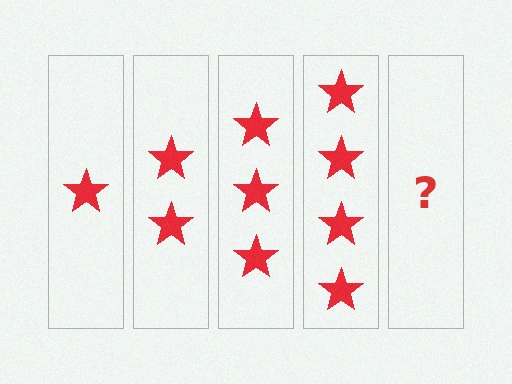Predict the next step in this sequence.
The next step is 5 stars.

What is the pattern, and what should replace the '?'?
The pattern is that each step adds one more star. The '?' should be 5 stars.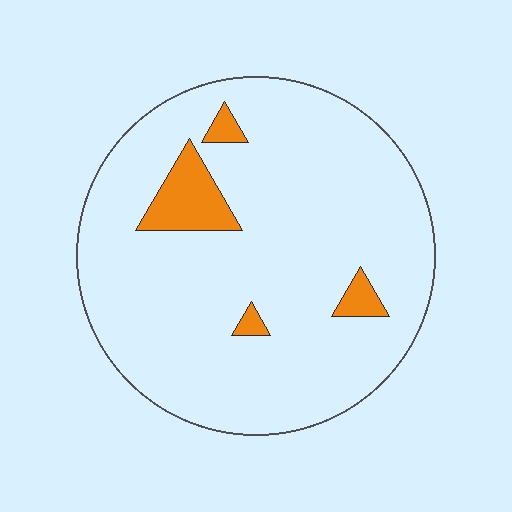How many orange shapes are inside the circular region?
4.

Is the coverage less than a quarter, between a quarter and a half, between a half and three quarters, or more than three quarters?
Less than a quarter.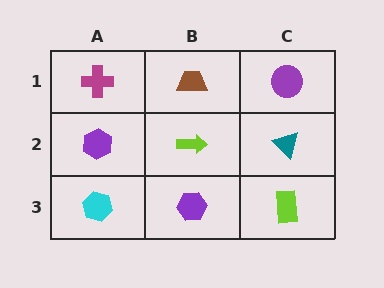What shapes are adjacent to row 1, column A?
A purple hexagon (row 2, column A), a brown trapezoid (row 1, column B).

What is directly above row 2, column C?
A purple circle.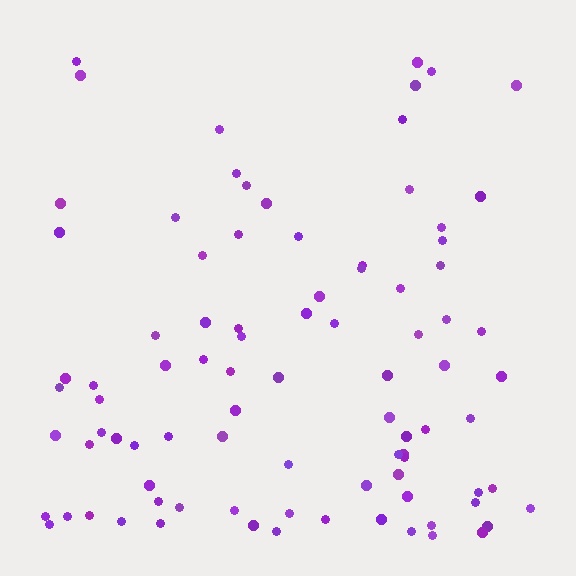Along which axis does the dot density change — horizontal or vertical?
Vertical.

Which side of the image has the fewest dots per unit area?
The top.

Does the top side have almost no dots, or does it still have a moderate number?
Still a moderate number, just noticeably fewer than the bottom.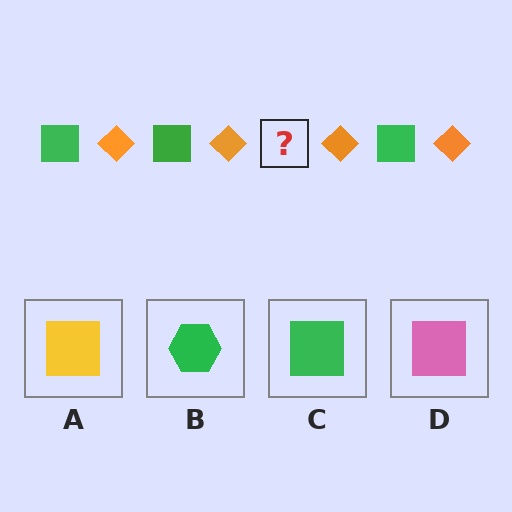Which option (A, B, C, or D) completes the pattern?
C.